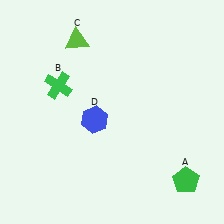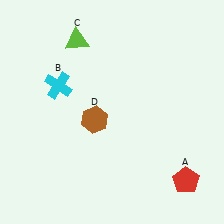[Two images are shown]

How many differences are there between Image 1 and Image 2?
There are 3 differences between the two images.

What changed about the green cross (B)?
In Image 1, B is green. In Image 2, it changed to cyan.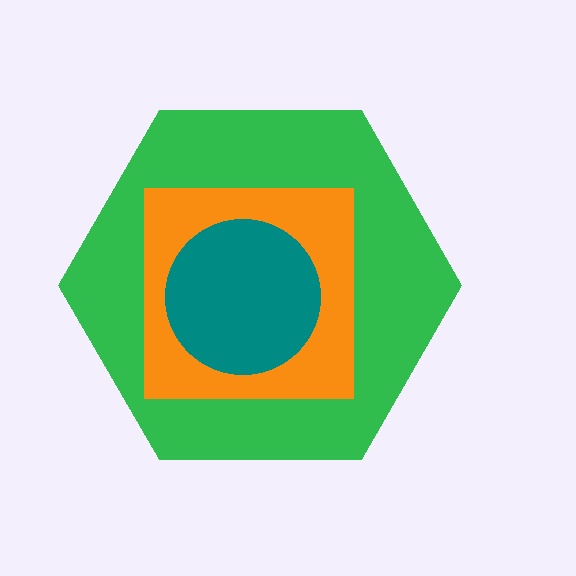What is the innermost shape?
The teal circle.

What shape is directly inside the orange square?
The teal circle.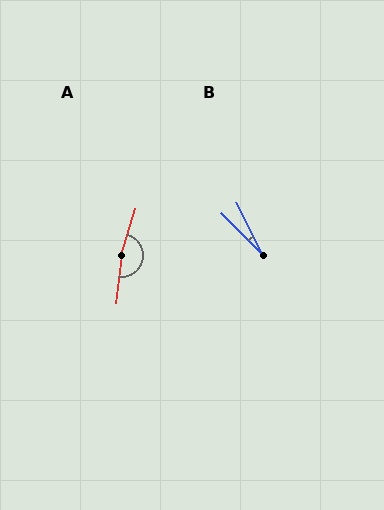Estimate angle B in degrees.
Approximately 17 degrees.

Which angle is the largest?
A, at approximately 169 degrees.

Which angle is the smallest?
B, at approximately 17 degrees.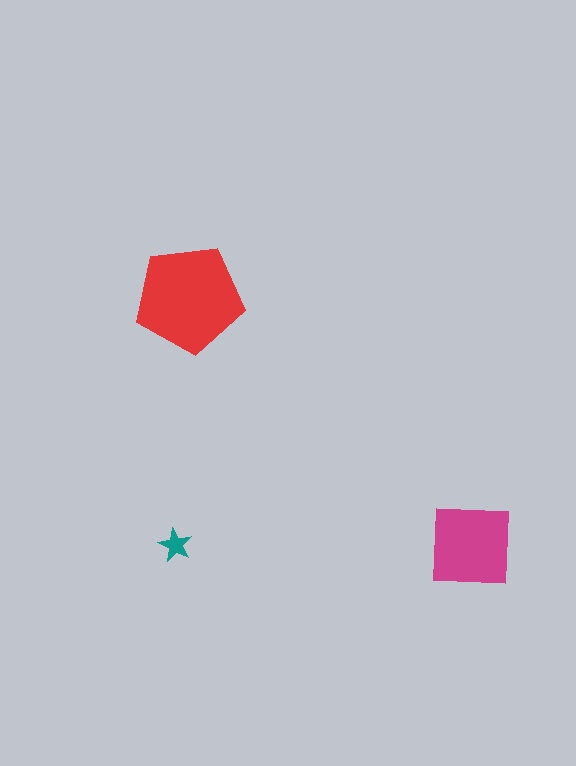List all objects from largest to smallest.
The red pentagon, the magenta square, the teal star.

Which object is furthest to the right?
The magenta square is rightmost.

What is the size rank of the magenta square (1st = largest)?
2nd.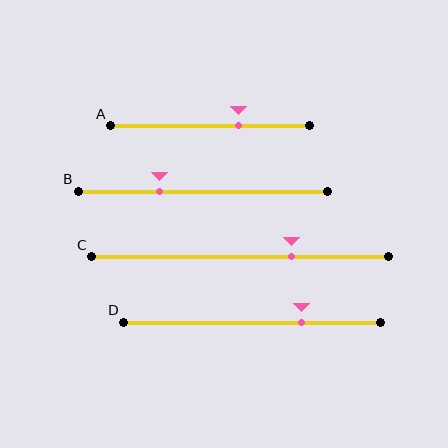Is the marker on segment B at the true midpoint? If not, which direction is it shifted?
No, the marker on segment B is shifted to the left by about 17% of the segment length.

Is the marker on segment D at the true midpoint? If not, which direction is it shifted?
No, the marker on segment D is shifted to the right by about 19% of the segment length.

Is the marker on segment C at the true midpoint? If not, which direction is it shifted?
No, the marker on segment C is shifted to the right by about 17% of the segment length.